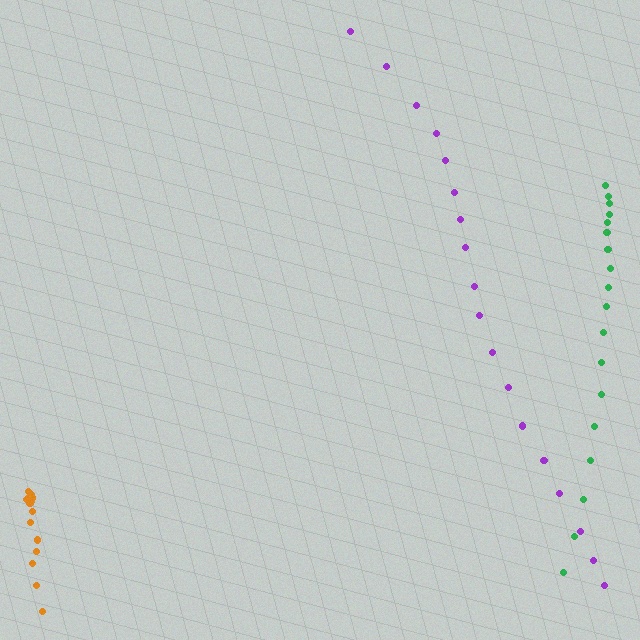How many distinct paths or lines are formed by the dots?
There are 3 distinct paths.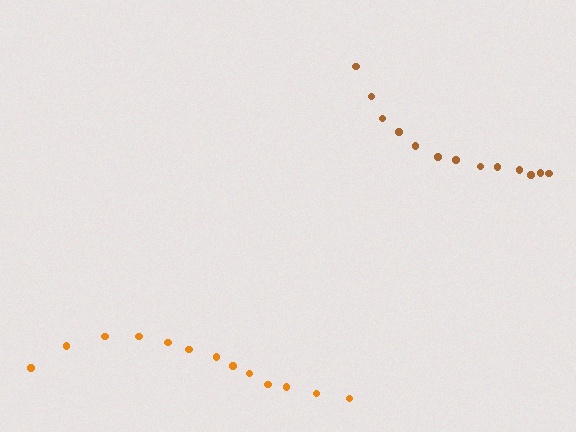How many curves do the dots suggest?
There are 2 distinct paths.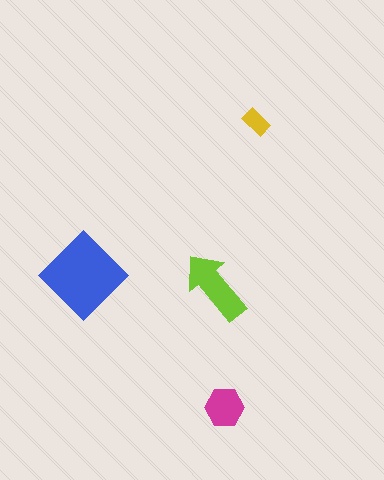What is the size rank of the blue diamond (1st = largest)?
1st.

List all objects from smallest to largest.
The yellow rectangle, the magenta hexagon, the lime arrow, the blue diamond.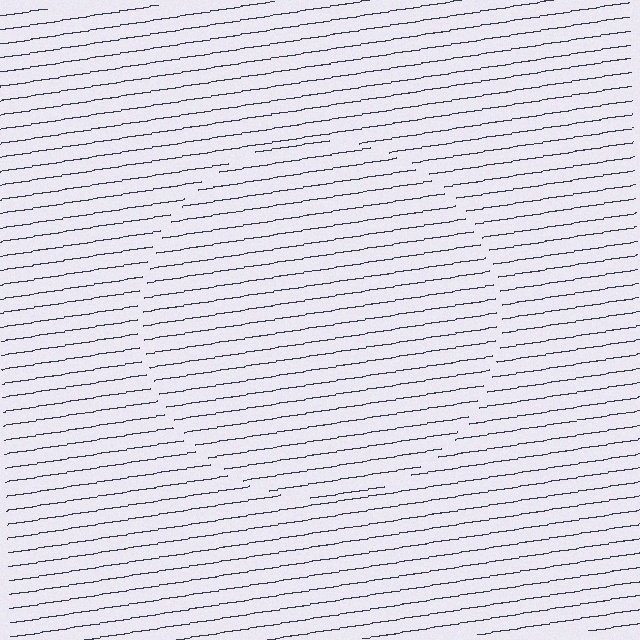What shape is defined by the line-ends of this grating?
An illusory circle. The interior of the shape contains the same grating, shifted by half a period — the contour is defined by the phase discontinuity where line-ends from the inner and outer gratings abut.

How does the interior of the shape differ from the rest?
The interior of the shape contains the same grating, shifted by half a period — the contour is defined by the phase discontinuity where line-ends from the inner and outer gratings abut.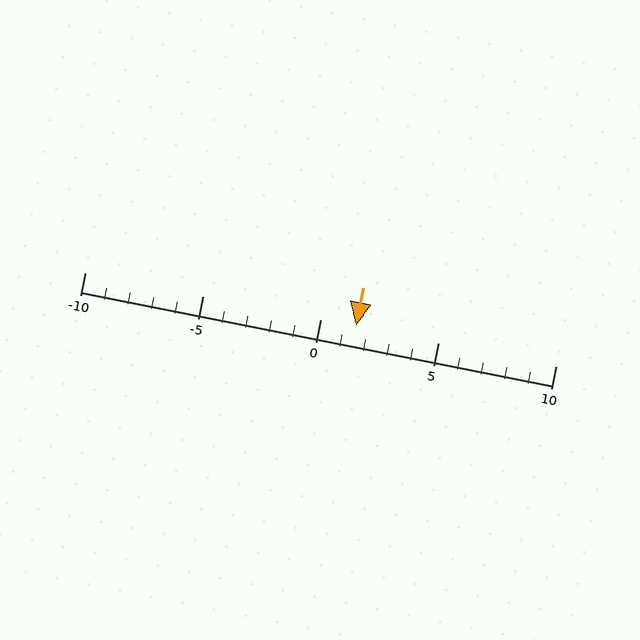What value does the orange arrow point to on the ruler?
The orange arrow points to approximately 2.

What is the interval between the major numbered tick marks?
The major tick marks are spaced 5 units apart.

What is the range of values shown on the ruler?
The ruler shows values from -10 to 10.